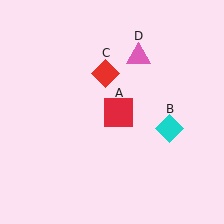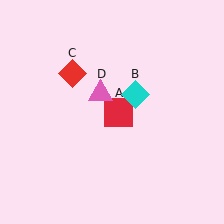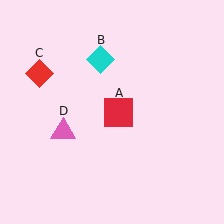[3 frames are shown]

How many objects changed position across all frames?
3 objects changed position: cyan diamond (object B), red diamond (object C), pink triangle (object D).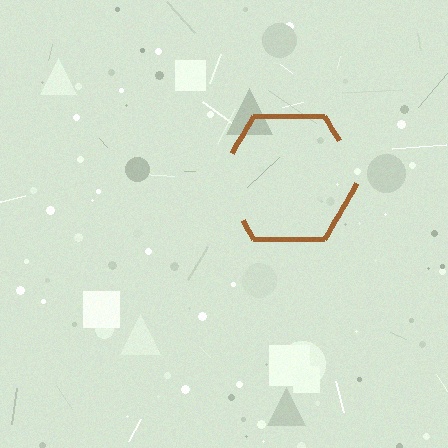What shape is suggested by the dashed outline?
The dashed outline suggests a hexagon.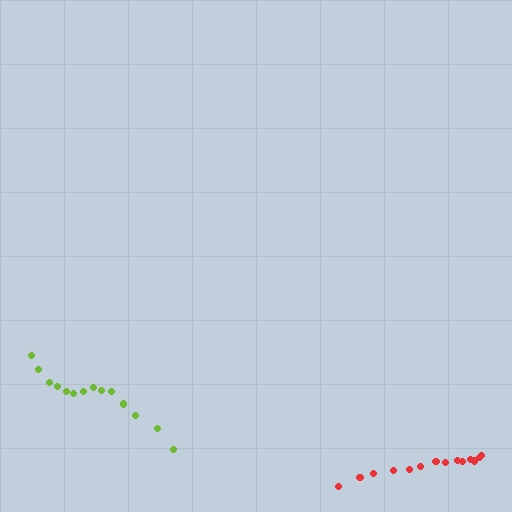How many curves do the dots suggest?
There are 2 distinct paths.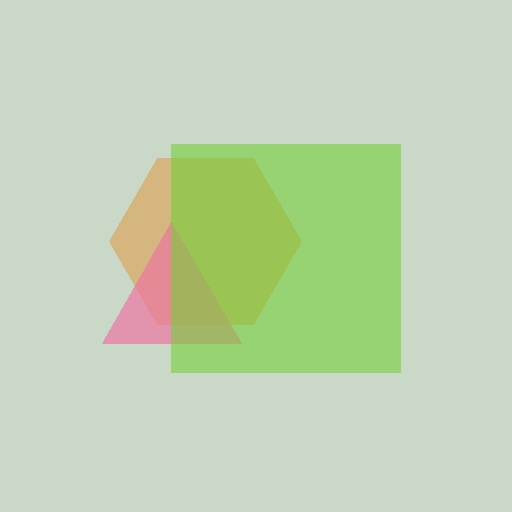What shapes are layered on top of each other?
The layered shapes are: an orange hexagon, a pink triangle, a lime square.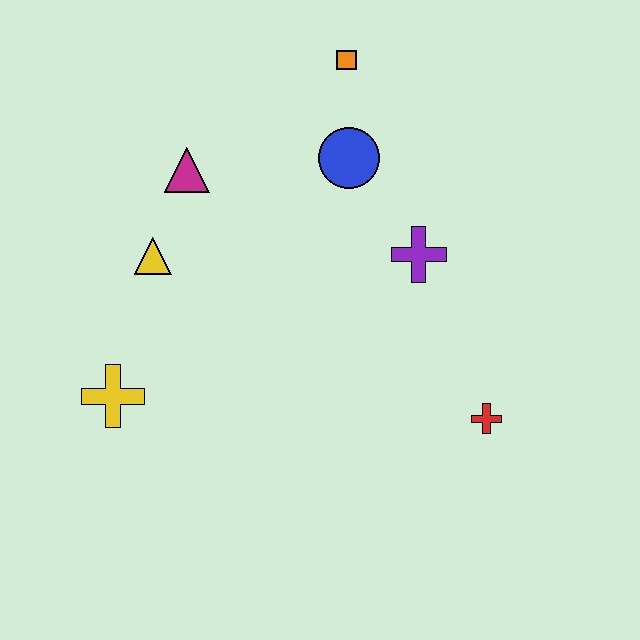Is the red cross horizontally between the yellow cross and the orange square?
No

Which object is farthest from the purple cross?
The yellow cross is farthest from the purple cross.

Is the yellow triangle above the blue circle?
No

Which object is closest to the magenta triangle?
The yellow triangle is closest to the magenta triangle.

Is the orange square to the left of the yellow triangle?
No